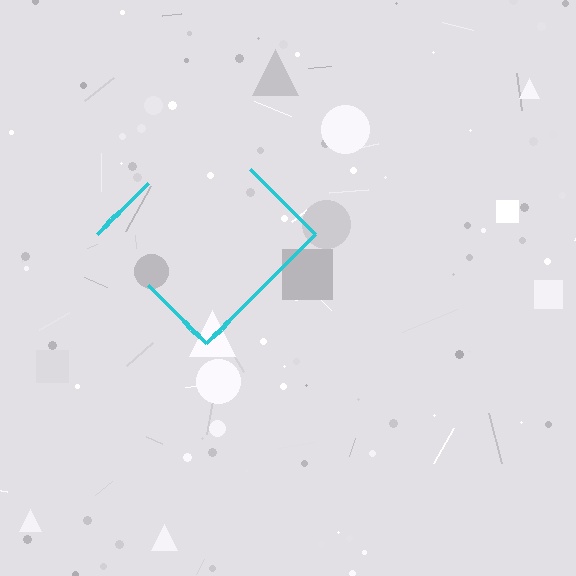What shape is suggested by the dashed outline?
The dashed outline suggests a diamond.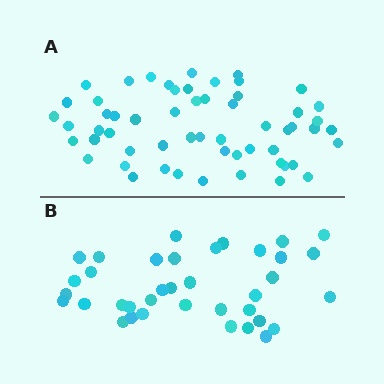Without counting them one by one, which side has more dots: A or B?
Region A (the top region) has more dots.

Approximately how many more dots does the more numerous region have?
Region A has approximately 20 more dots than region B.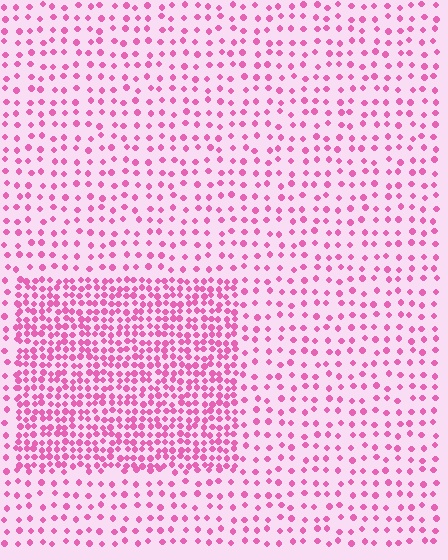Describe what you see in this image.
The image contains small pink elements arranged at two different densities. A rectangle-shaped region is visible where the elements are more densely packed than the surrounding area.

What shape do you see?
I see a rectangle.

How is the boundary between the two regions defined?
The boundary is defined by a change in element density (approximately 2.4x ratio). All elements are the same color, size, and shape.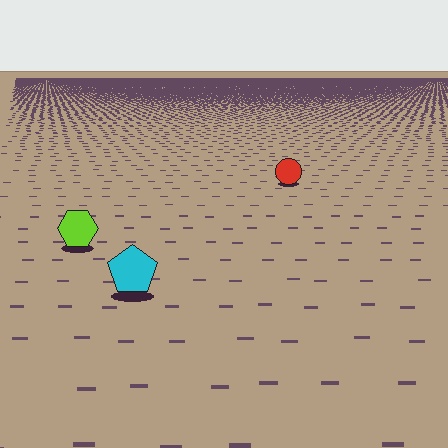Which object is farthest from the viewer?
The red circle is farthest from the viewer. It appears smaller and the ground texture around it is denser.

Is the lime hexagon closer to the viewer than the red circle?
Yes. The lime hexagon is closer — you can tell from the texture gradient: the ground texture is coarser near it.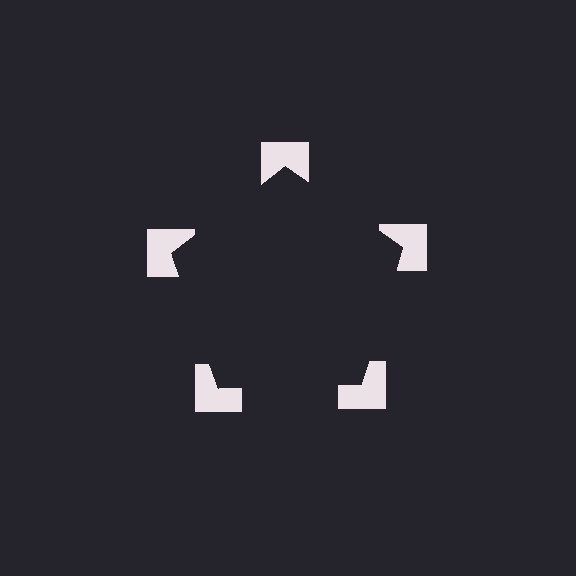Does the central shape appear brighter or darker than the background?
It typically appears slightly darker than the background, even though no actual brightness change is drawn.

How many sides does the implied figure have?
5 sides.